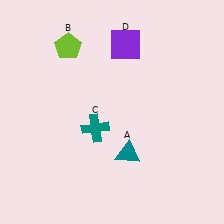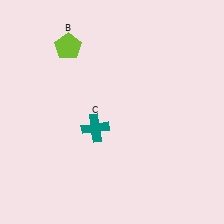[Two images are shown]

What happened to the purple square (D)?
The purple square (D) was removed in Image 2. It was in the top-right area of Image 1.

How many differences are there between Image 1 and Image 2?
There are 2 differences between the two images.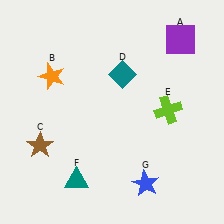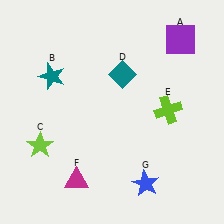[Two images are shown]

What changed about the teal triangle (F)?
In Image 1, F is teal. In Image 2, it changed to magenta.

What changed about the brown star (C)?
In Image 1, C is brown. In Image 2, it changed to lime.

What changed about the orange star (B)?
In Image 1, B is orange. In Image 2, it changed to teal.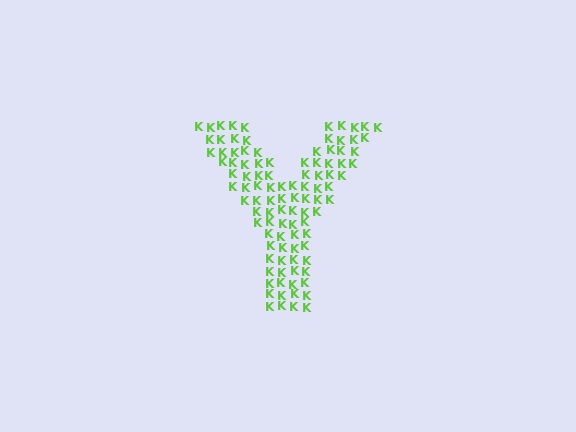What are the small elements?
The small elements are letter K's.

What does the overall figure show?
The overall figure shows the letter Y.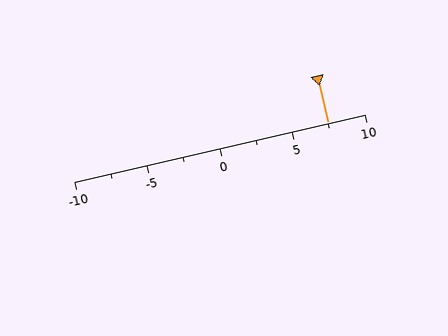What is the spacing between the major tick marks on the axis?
The major ticks are spaced 5 apart.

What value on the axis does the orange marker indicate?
The marker indicates approximately 7.5.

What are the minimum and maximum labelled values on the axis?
The axis runs from -10 to 10.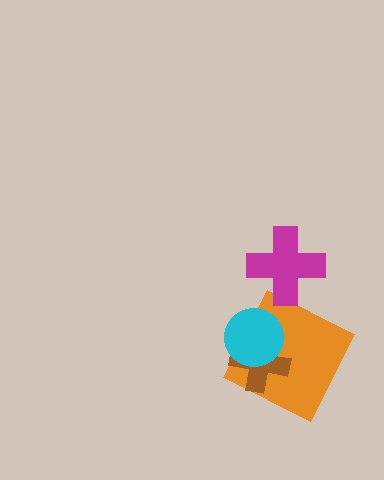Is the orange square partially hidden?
Yes, it is partially covered by another shape.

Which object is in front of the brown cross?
The cyan circle is in front of the brown cross.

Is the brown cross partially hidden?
Yes, it is partially covered by another shape.